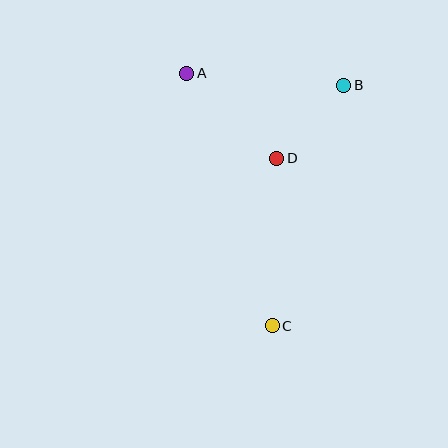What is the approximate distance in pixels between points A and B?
The distance between A and B is approximately 157 pixels.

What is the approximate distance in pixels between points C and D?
The distance between C and D is approximately 167 pixels.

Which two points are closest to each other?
Points B and D are closest to each other.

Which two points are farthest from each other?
Points A and C are farthest from each other.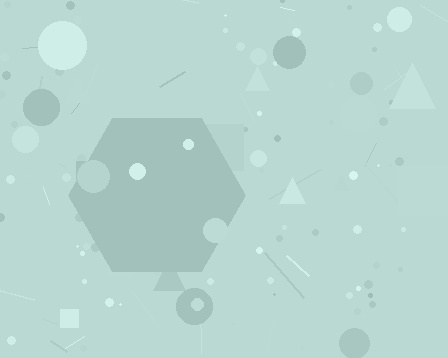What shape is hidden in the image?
A hexagon is hidden in the image.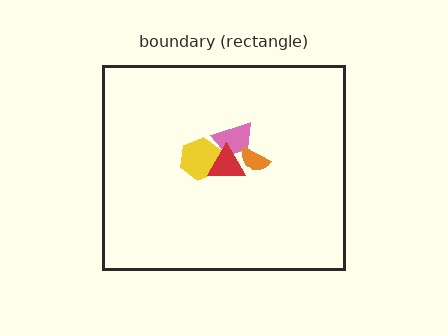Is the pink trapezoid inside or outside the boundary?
Inside.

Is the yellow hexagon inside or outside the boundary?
Inside.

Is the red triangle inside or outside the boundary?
Inside.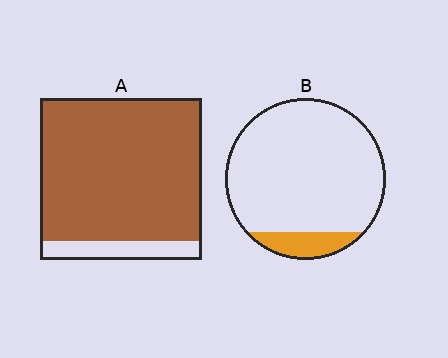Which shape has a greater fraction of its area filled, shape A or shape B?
Shape A.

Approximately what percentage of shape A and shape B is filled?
A is approximately 90% and B is approximately 10%.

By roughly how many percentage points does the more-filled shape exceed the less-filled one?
By roughly 75 percentage points (A over B).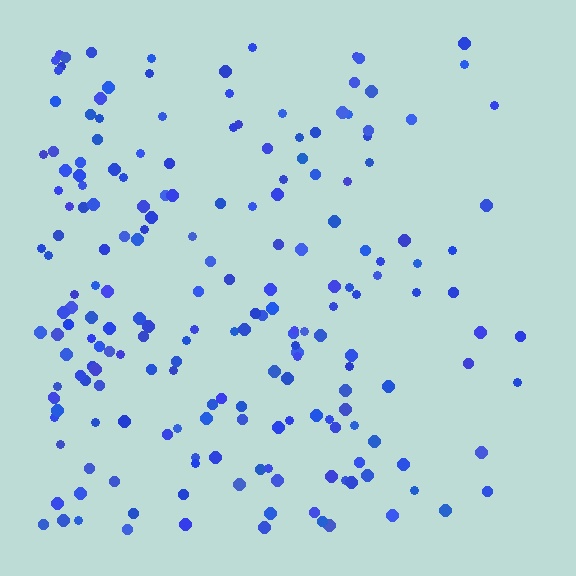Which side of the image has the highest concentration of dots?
The left.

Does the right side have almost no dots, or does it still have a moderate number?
Still a moderate number, just noticeably fewer than the left.